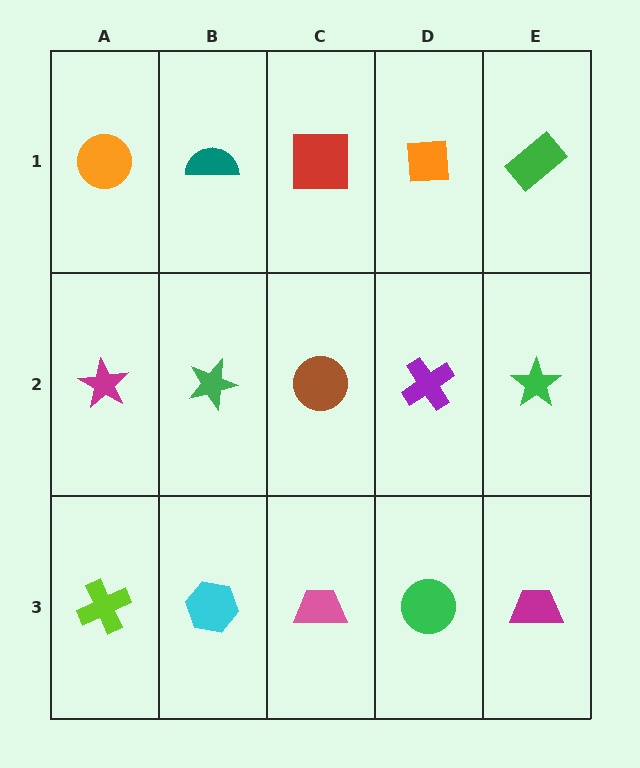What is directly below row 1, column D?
A purple cross.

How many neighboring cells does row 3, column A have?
2.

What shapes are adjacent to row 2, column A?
An orange circle (row 1, column A), a lime cross (row 3, column A), a green star (row 2, column B).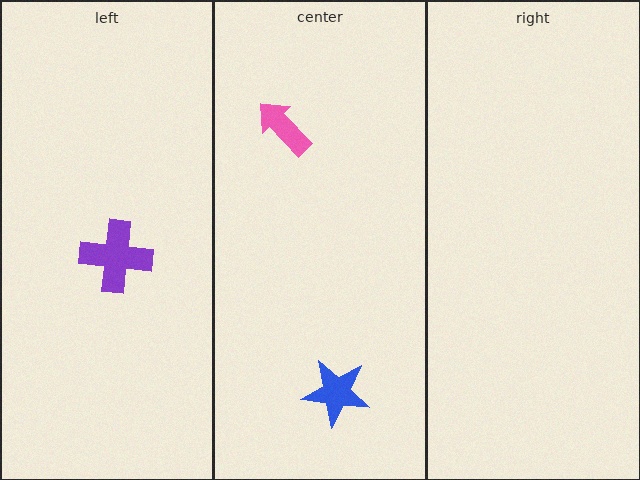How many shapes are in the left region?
1.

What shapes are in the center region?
The blue star, the pink arrow.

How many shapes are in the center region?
2.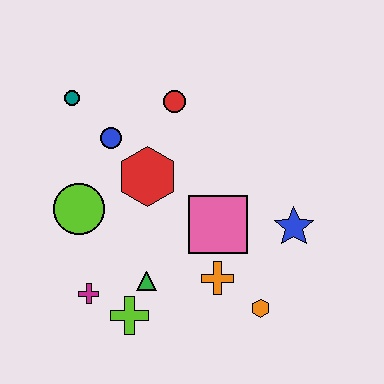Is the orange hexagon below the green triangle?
Yes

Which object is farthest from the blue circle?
The orange hexagon is farthest from the blue circle.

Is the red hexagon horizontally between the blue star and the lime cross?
Yes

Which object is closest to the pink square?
The orange cross is closest to the pink square.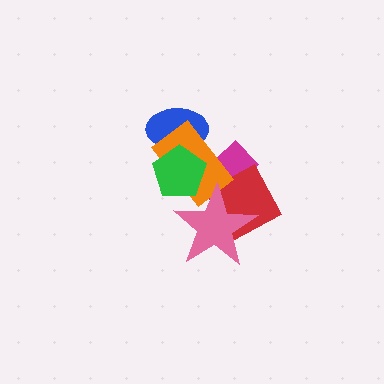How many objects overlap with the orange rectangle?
5 objects overlap with the orange rectangle.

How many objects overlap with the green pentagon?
4 objects overlap with the green pentagon.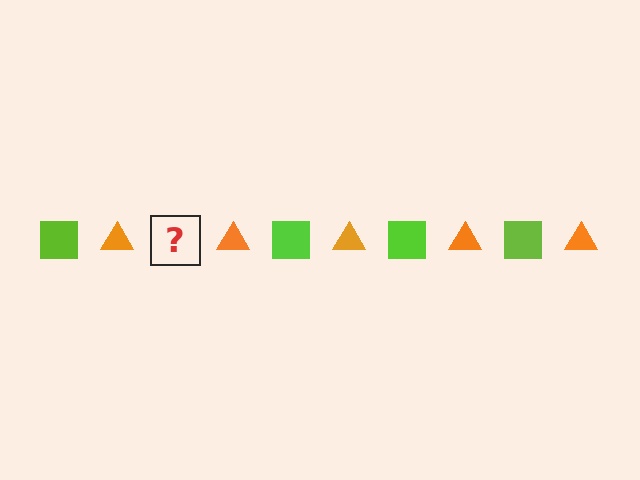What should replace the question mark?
The question mark should be replaced with a lime square.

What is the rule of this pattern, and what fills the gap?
The rule is that the pattern alternates between lime square and orange triangle. The gap should be filled with a lime square.